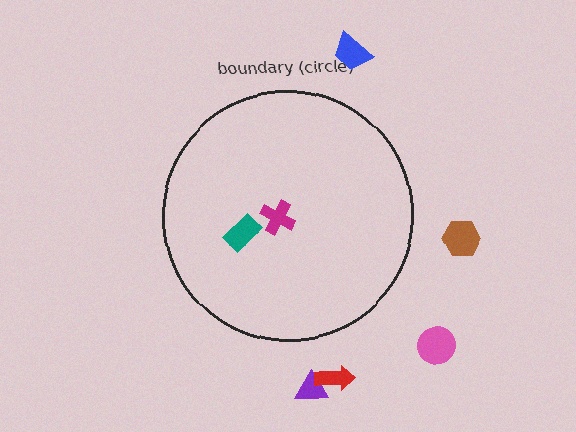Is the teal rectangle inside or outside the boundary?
Inside.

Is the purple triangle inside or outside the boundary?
Outside.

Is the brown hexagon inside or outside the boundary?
Outside.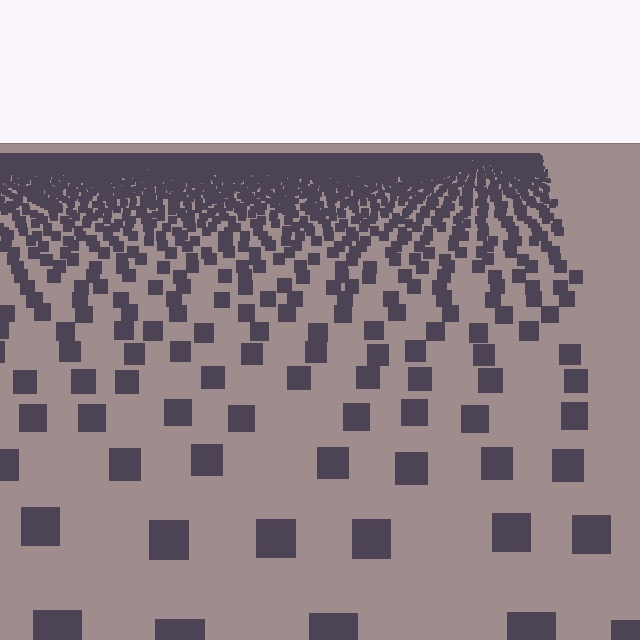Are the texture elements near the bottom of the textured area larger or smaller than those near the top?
Larger. Near the bottom, elements are closer to the viewer and appear at a bigger on-screen size.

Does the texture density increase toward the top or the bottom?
Density increases toward the top.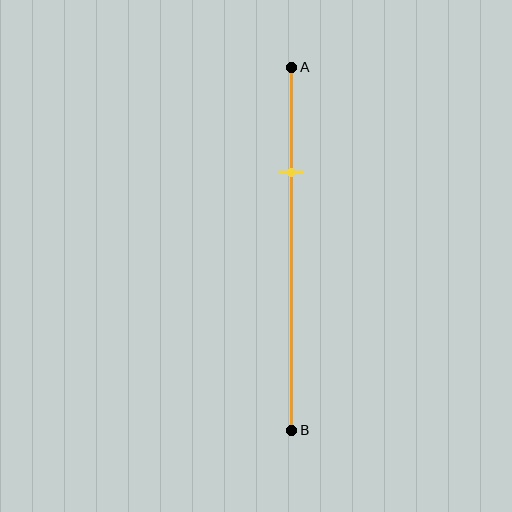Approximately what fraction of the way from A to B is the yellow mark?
The yellow mark is approximately 30% of the way from A to B.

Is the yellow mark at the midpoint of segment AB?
No, the mark is at about 30% from A, not at the 50% midpoint.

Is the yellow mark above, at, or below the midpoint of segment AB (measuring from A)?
The yellow mark is above the midpoint of segment AB.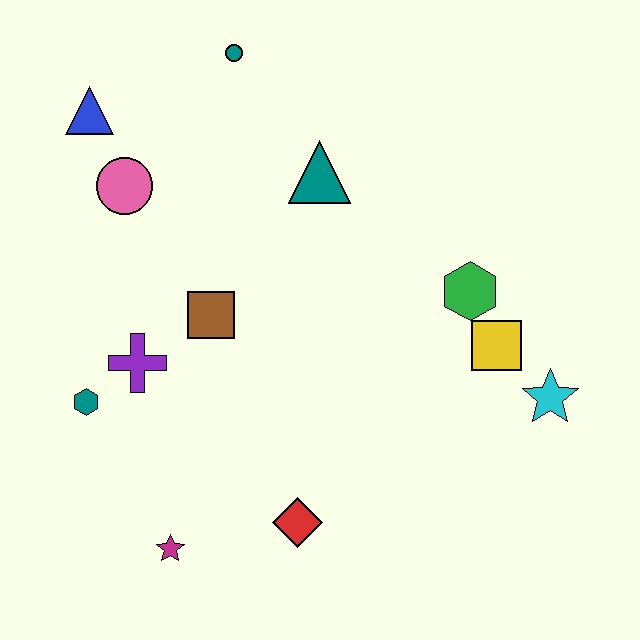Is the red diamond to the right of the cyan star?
No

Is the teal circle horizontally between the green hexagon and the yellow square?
No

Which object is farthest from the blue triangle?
The cyan star is farthest from the blue triangle.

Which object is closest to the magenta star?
The red diamond is closest to the magenta star.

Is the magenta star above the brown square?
No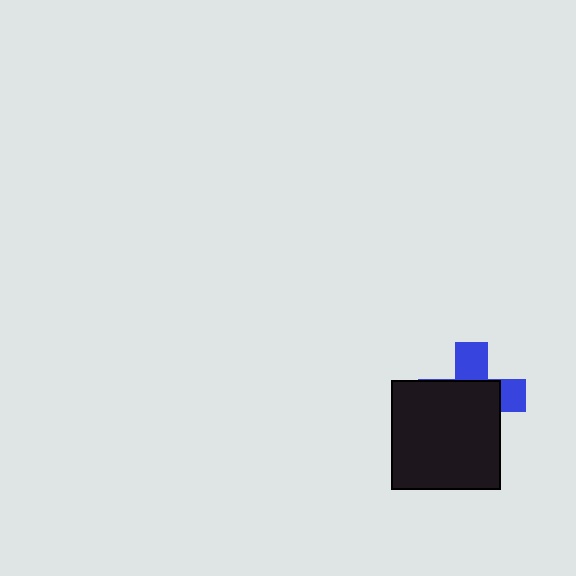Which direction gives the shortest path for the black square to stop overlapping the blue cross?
Moving toward the lower-left gives the shortest separation.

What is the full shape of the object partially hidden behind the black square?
The partially hidden object is a blue cross.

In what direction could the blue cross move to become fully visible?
The blue cross could move toward the upper-right. That would shift it out from behind the black square entirely.